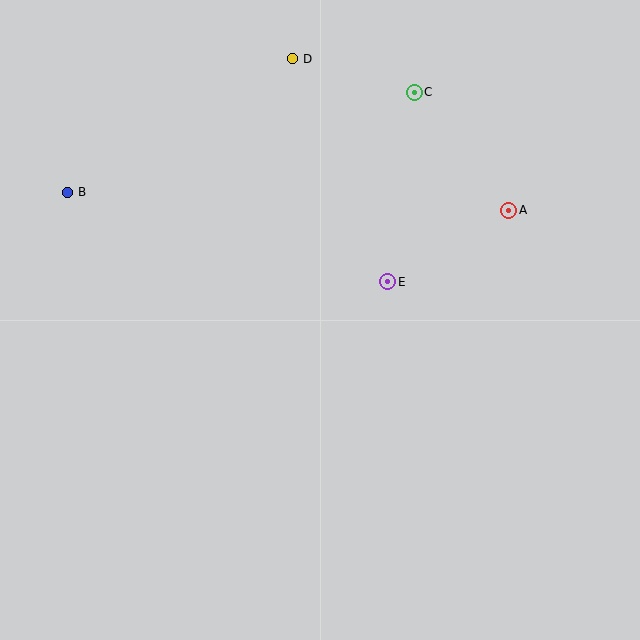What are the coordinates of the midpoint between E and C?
The midpoint between E and C is at (401, 187).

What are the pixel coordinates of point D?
Point D is at (293, 59).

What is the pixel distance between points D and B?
The distance between D and B is 262 pixels.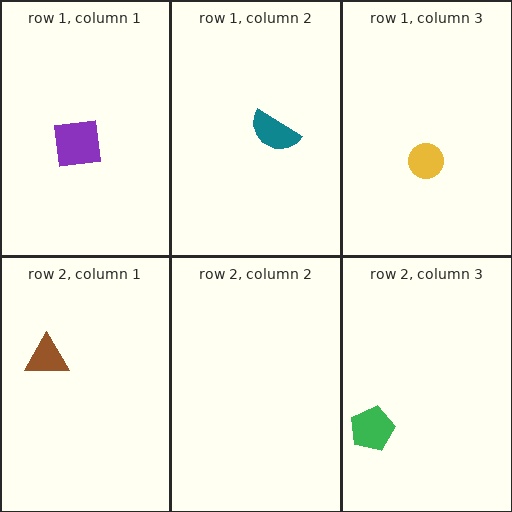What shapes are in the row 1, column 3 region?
The yellow circle.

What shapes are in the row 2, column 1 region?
The brown triangle.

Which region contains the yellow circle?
The row 1, column 3 region.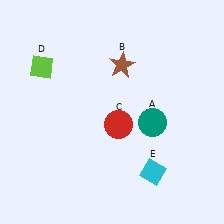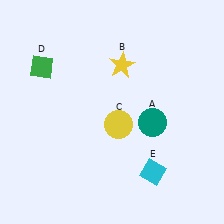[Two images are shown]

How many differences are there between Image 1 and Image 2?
There are 3 differences between the two images.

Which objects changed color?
B changed from brown to yellow. C changed from red to yellow. D changed from lime to green.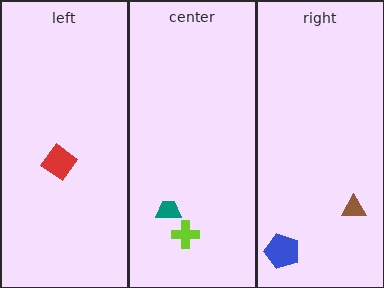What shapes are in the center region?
The teal trapezoid, the lime cross.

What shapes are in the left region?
The red diamond.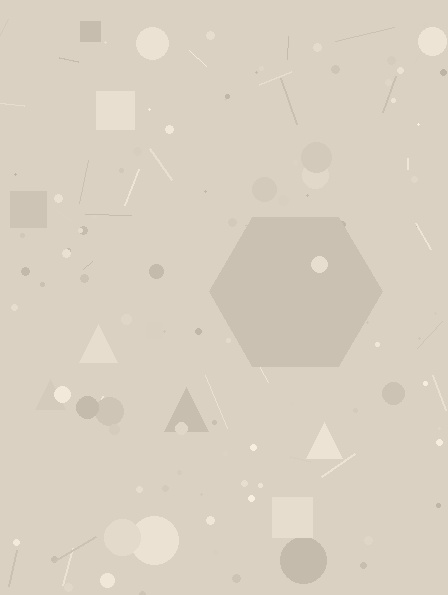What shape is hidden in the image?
A hexagon is hidden in the image.